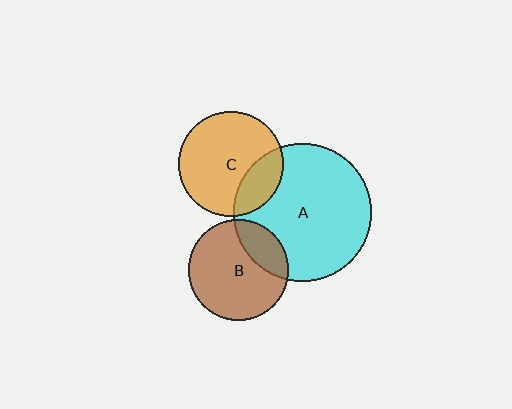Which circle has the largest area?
Circle A (cyan).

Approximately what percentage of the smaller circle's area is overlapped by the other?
Approximately 25%.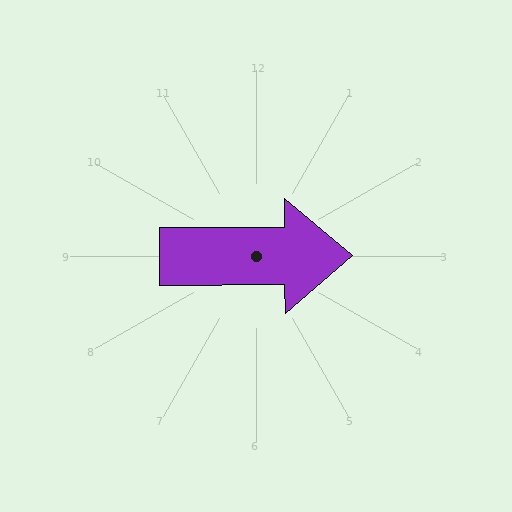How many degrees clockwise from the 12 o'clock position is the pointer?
Approximately 90 degrees.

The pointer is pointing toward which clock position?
Roughly 3 o'clock.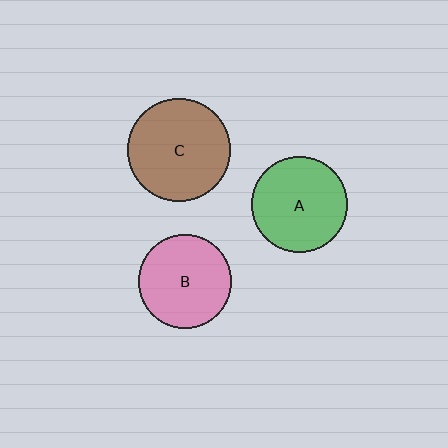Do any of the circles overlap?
No, none of the circles overlap.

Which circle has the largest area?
Circle C (brown).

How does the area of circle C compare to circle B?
Approximately 1.2 times.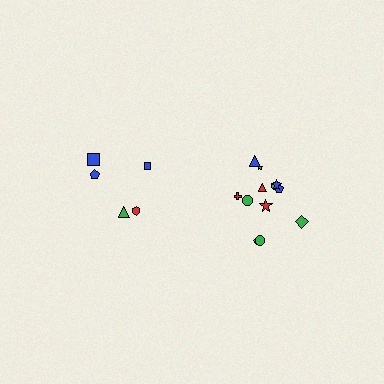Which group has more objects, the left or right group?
The right group.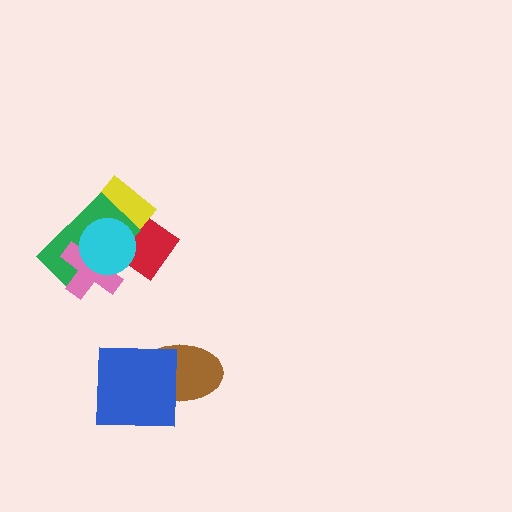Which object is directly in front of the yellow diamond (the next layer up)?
The green rectangle is directly in front of the yellow diamond.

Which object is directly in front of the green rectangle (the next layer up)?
The pink cross is directly in front of the green rectangle.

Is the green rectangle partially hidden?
Yes, it is partially covered by another shape.